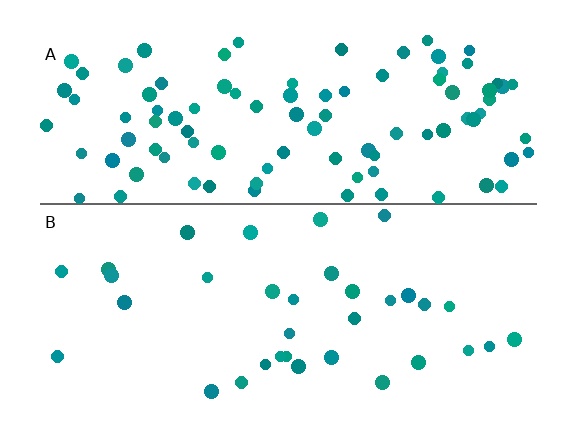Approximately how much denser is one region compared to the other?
Approximately 2.8× — region A over region B.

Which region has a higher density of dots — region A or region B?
A (the top).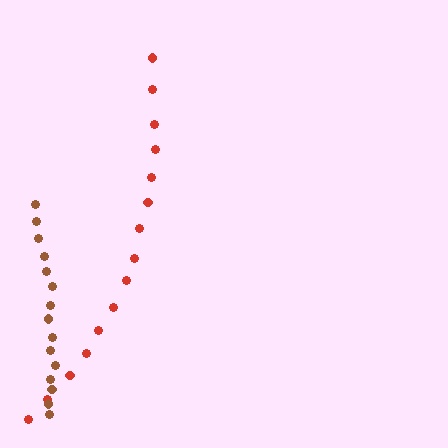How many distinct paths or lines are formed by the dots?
There are 2 distinct paths.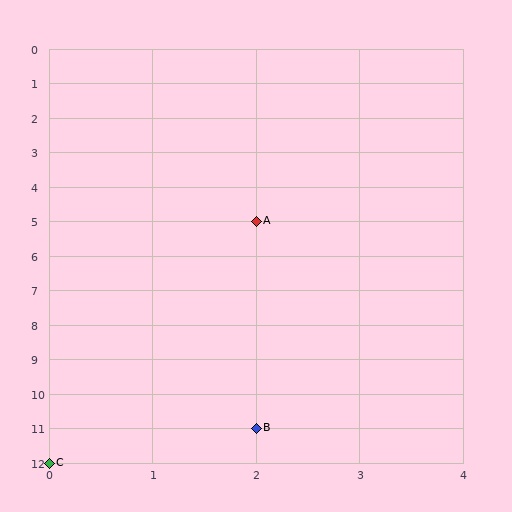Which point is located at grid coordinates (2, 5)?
Point A is at (2, 5).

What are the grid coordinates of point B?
Point B is at grid coordinates (2, 11).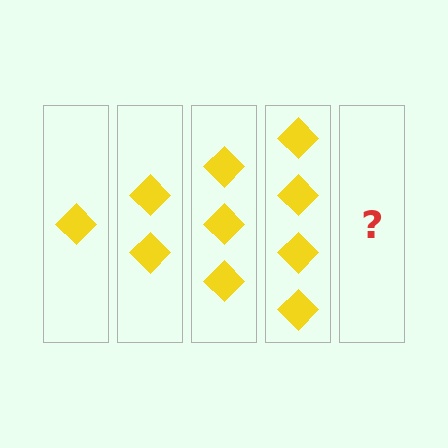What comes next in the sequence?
The next element should be 5 diamonds.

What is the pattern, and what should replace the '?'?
The pattern is that each step adds one more diamond. The '?' should be 5 diamonds.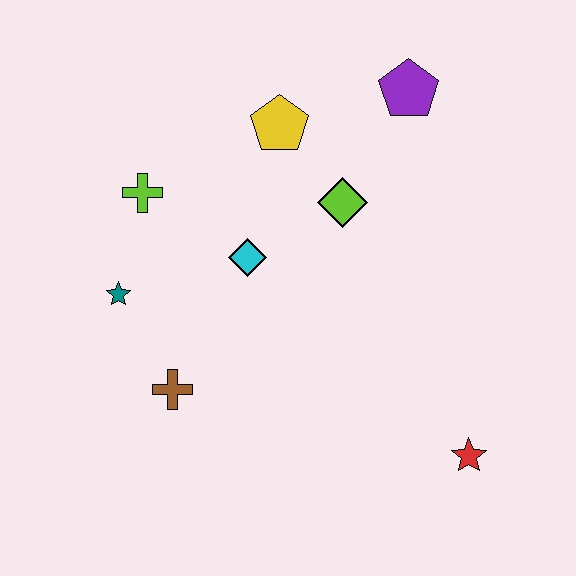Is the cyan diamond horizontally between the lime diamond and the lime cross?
Yes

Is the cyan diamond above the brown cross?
Yes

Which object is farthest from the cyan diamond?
The red star is farthest from the cyan diamond.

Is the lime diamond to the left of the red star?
Yes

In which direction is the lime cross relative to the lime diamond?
The lime cross is to the left of the lime diamond.